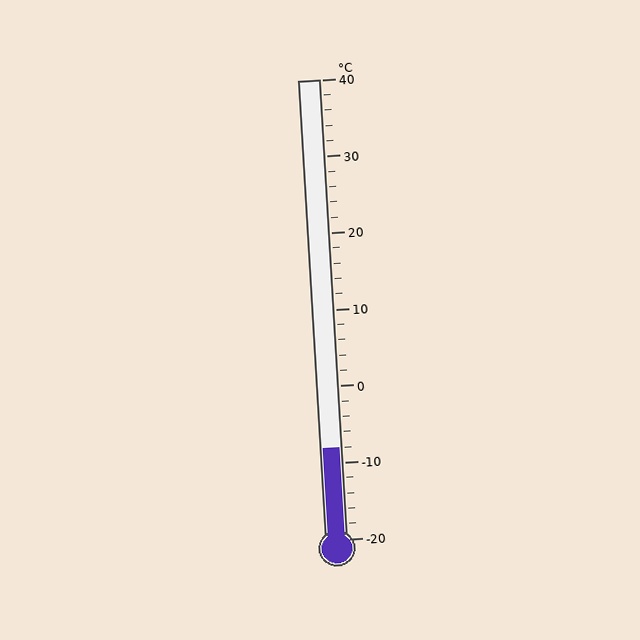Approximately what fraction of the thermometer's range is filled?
The thermometer is filled to approximately 20% of its range.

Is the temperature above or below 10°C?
The temperature is below 10°C.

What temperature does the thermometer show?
The thermometer shows approximately -8°C.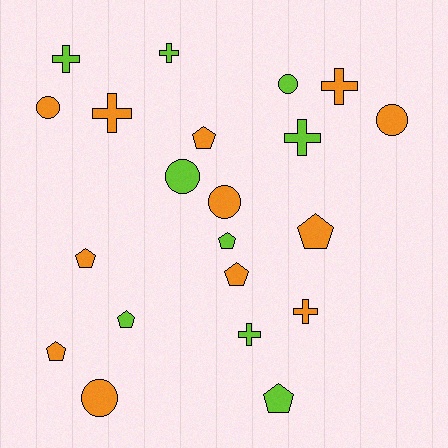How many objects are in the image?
There are 21 objects.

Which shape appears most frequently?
Pentagon, with 8 objects.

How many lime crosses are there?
There are 4 lime crosses.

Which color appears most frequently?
Orange, with 12 objects.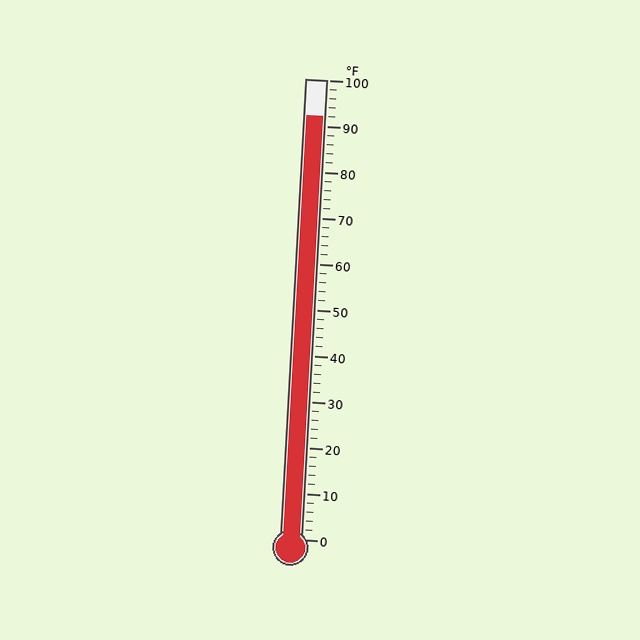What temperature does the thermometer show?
The thermometer shows approximately 92°F.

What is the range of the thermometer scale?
The thermometer scale ranges from 0°F to 100°F.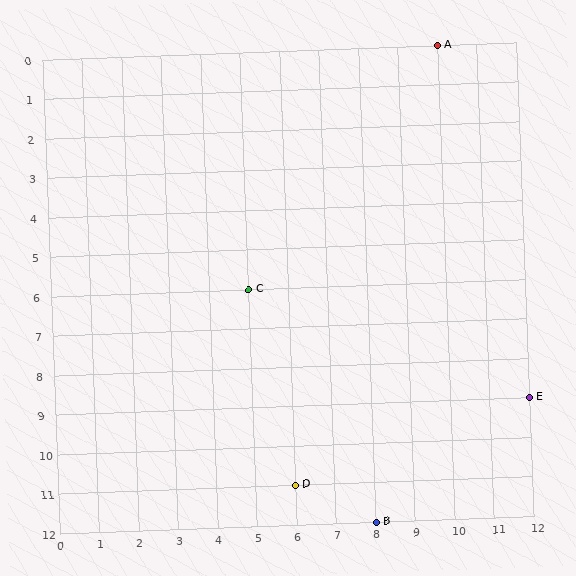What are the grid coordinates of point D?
Point D is at grid coordinates (6, 11).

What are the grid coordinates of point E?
Point E is at grid coordinates (12, 9).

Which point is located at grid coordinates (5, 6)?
Point C is at (5, 6).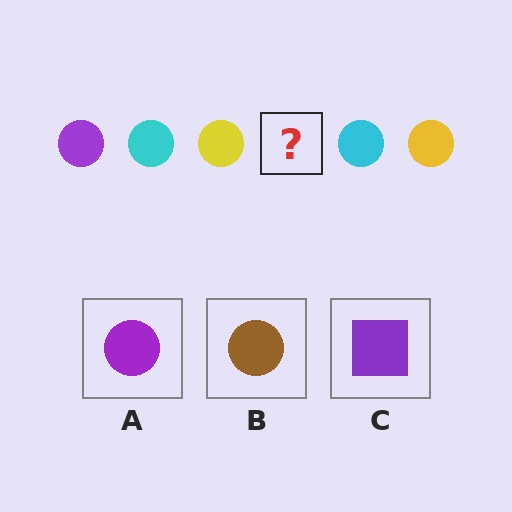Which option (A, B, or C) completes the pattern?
A.